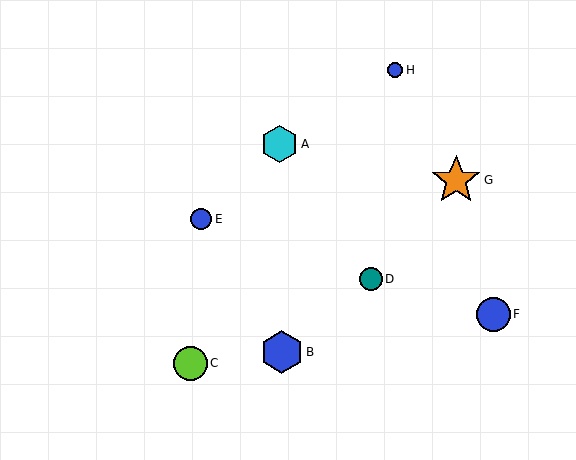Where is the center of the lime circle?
The center of the lime circle is at (190, 363).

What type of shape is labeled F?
Shape F is a blue circle.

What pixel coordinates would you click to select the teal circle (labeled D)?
Click at (371, 279) to select the teal circle D.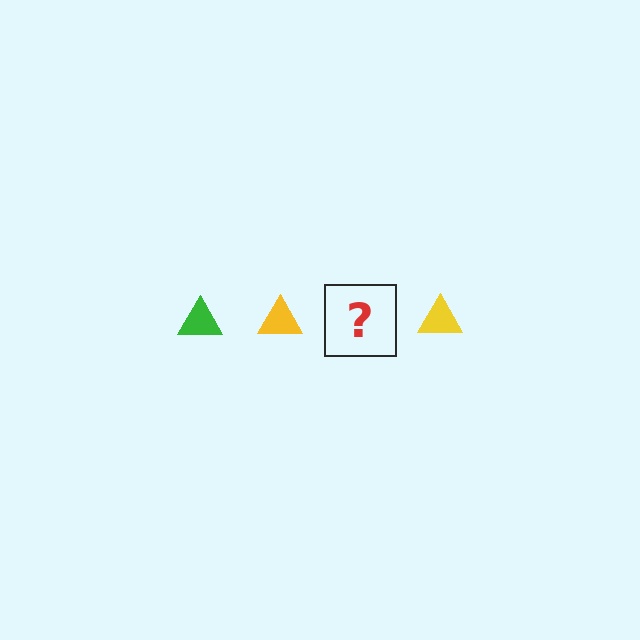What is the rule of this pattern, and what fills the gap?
The rule is that the pattern cycles through green, yellow triangles. The gap should be filled with a green triangle.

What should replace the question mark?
The question mark should be replaced with a green triangle.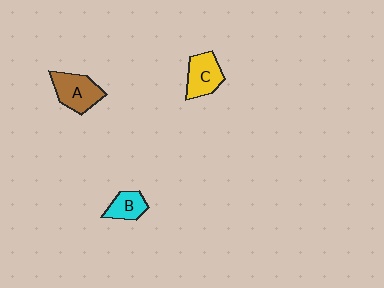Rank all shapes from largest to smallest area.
From largest to smallest: A (brown), C (yellow), B (cyan).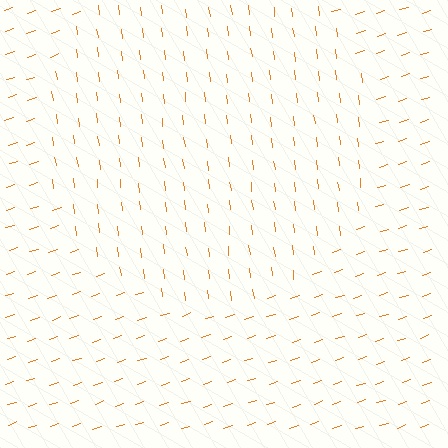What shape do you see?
I see a circle.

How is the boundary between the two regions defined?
The boundary is defined purely by a change in line orientation (approximately 78 degrees difference). All lines are the same color and thickness.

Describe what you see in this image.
The image is filled with small orange line segments. A circle region in the image has lines oriented differently from the surrounding lines, creating a visible texture boundary.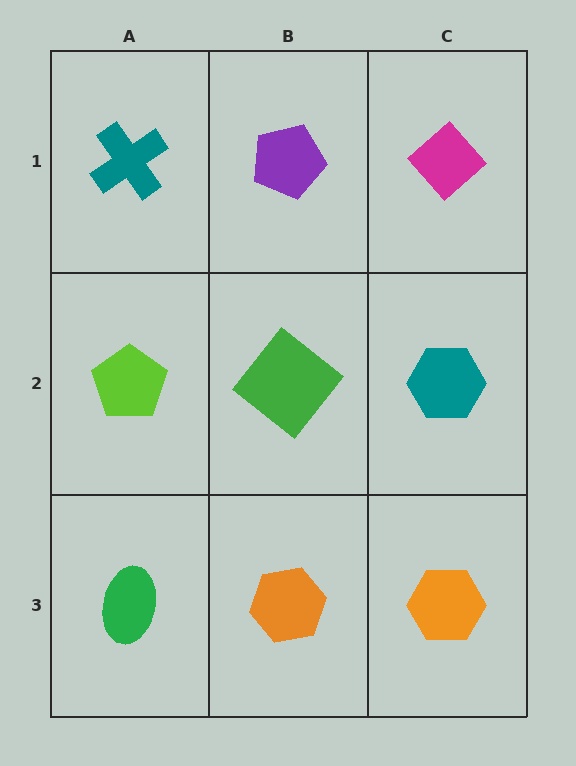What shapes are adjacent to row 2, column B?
A purple pentagon (row 1, column B), an orange hexagon (row 3, column B), a lime pentagon (row 2, column A), a teal hexagon (row 2, column C).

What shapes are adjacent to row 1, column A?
A lime pentagon (row 2, column A), a purple pentagon (row 1, column B).